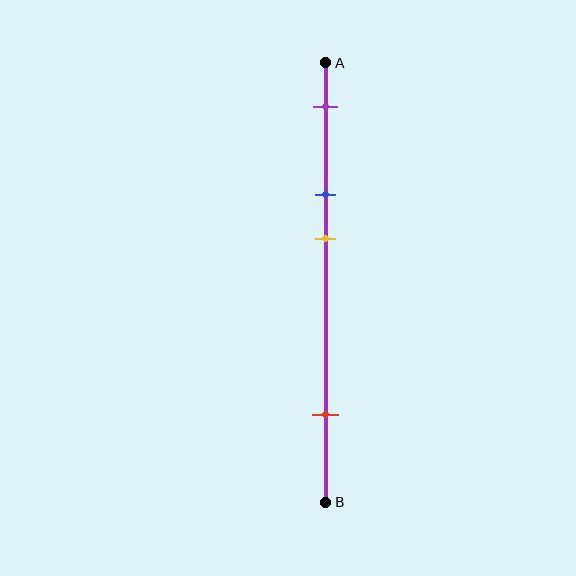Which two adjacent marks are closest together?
The blue and yellow marks are the closest adjacent pair.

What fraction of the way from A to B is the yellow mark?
The yellow mark is approximately 40% (0.4) of the way from A to B.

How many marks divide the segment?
There are 4 marks dividing the segment.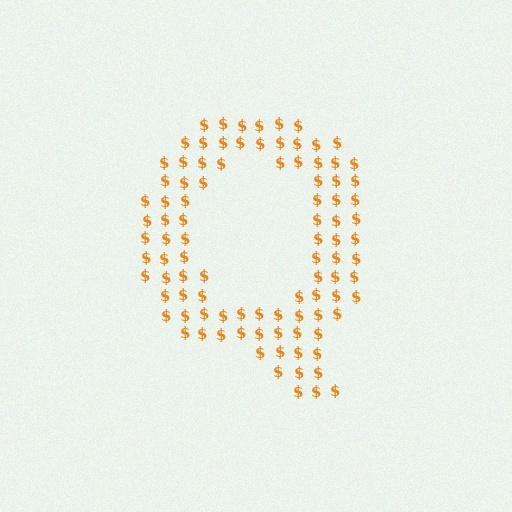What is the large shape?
The large shape is the letter Q.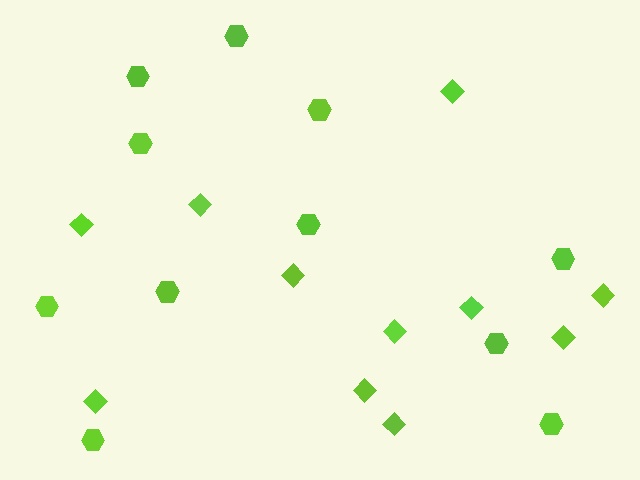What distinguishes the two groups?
There are 2 groups: one group of hexagons (11) and one group of diamonds (11).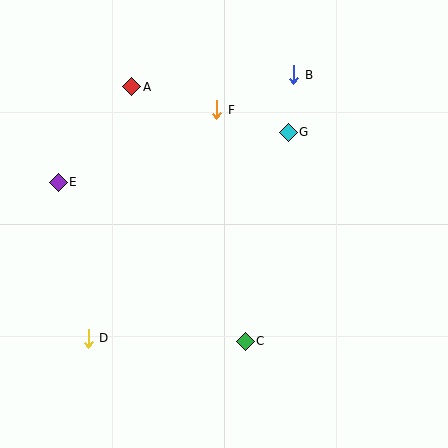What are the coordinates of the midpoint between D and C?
The midpoint between D and C is at (167, 340).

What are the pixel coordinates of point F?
Point F is at (217, 110).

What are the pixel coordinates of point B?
Point B is at (294, 75).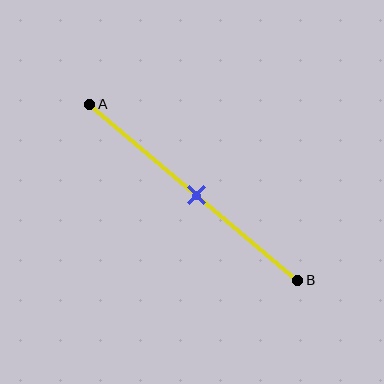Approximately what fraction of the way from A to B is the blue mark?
The blue mark is approximately 50% of the way from A to B.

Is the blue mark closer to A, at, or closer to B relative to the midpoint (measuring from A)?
The blue mark is approximately at the midpoint of segment AB.